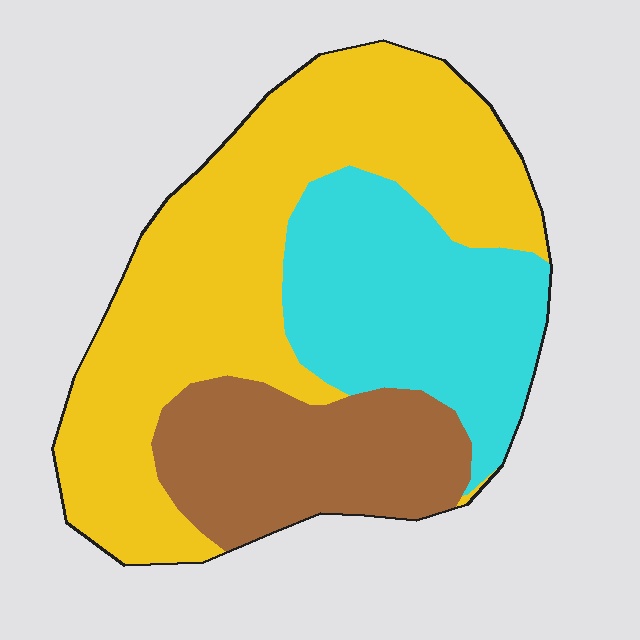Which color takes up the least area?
Brown, at roughly 20%.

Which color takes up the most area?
Yellow, at roughly 50%.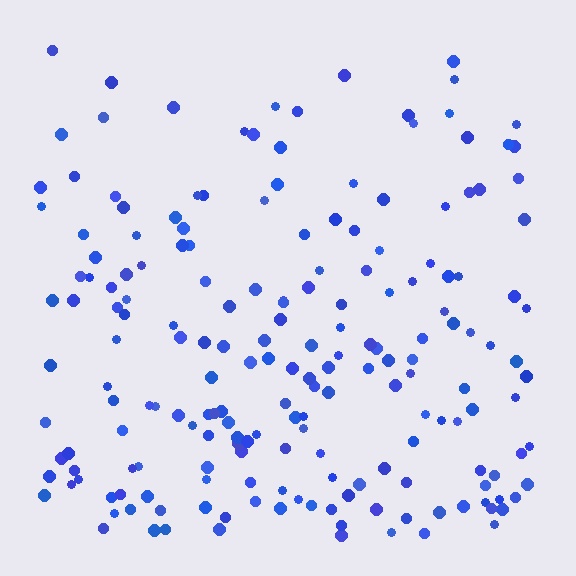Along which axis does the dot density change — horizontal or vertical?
Vertical.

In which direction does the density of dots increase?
From top to bottom, with the bottom side densest.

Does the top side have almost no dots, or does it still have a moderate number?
Still a moderate number, just noticeably fewer than the bottom.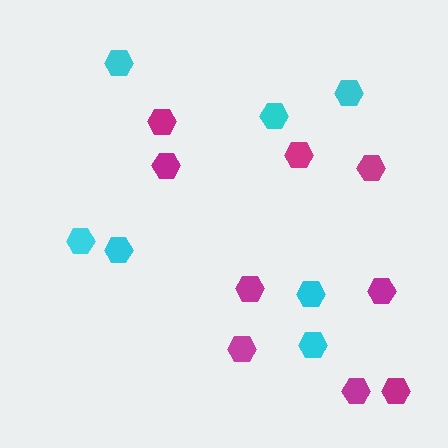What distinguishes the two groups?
There are 2 groups: one group of cyan hexagons (7) and one group of magenta hexagons (9).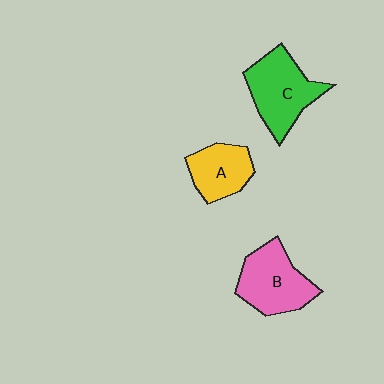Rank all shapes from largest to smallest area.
From largest to smallest: C (green), B (pink), A (yellow).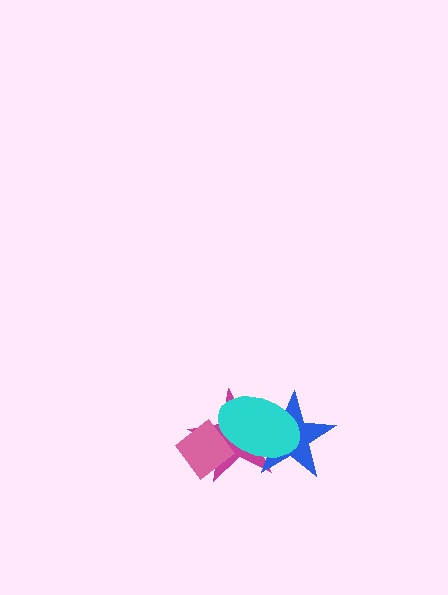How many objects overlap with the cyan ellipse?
3 objects overlap with the cyan ellipse.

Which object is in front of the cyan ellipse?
The pink diamond is in front of the cyan ellipse.